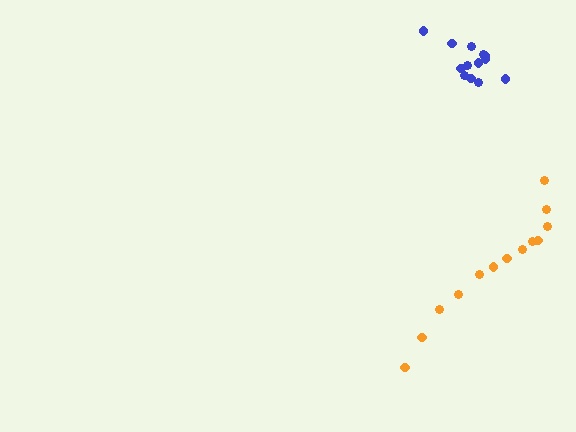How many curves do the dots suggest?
There are 2 distinct paths.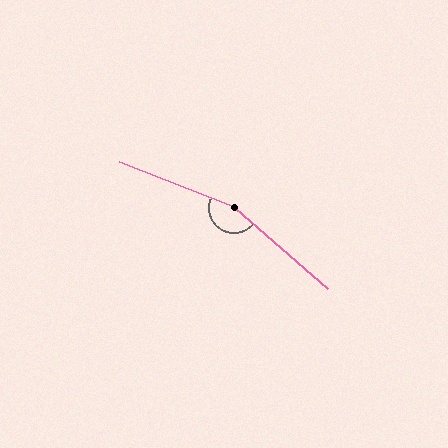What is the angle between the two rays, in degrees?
Approximately 160 degrees.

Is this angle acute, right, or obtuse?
It is obtuse.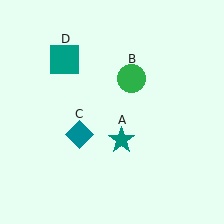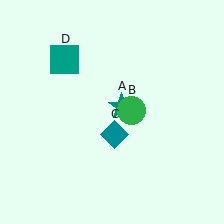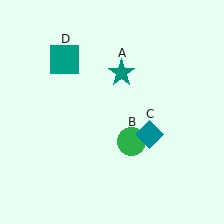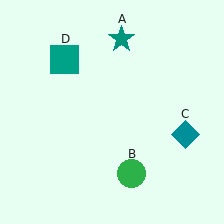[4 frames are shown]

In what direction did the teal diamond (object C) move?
The teal diamond (object C) moved right.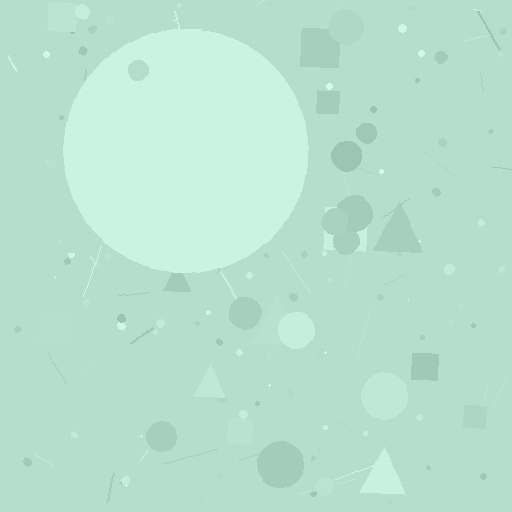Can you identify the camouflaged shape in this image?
The camouflaged shape is a circle.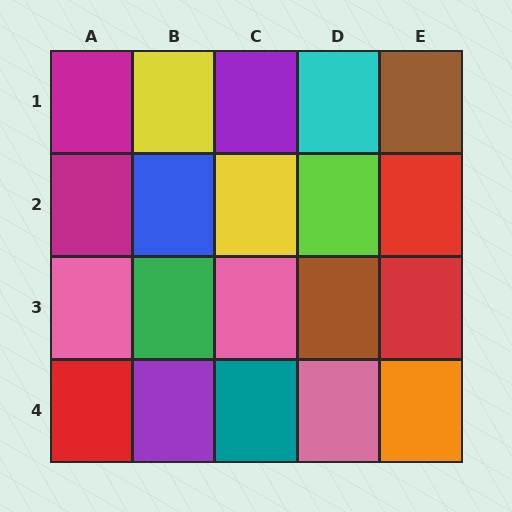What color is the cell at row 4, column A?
Red.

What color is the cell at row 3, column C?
Pink.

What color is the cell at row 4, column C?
Teal.